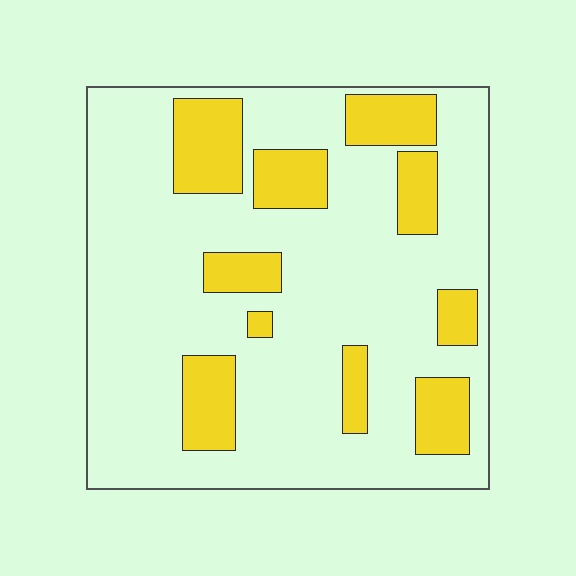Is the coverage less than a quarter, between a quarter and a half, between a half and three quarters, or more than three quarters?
Less than a quarter.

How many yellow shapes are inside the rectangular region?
10.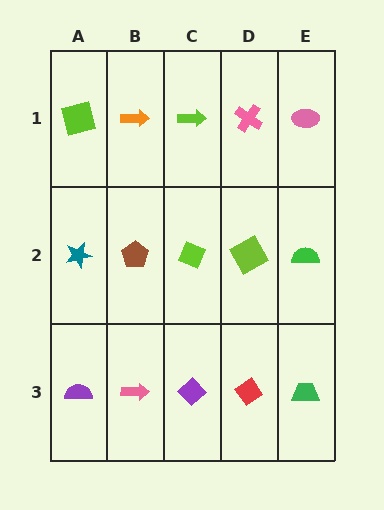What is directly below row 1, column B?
A brown pentagon.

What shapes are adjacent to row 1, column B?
A brown pentagon (row 2, column B), a lime square (row 1, column A), a lime arrow (row 1, column C).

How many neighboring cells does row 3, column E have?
2.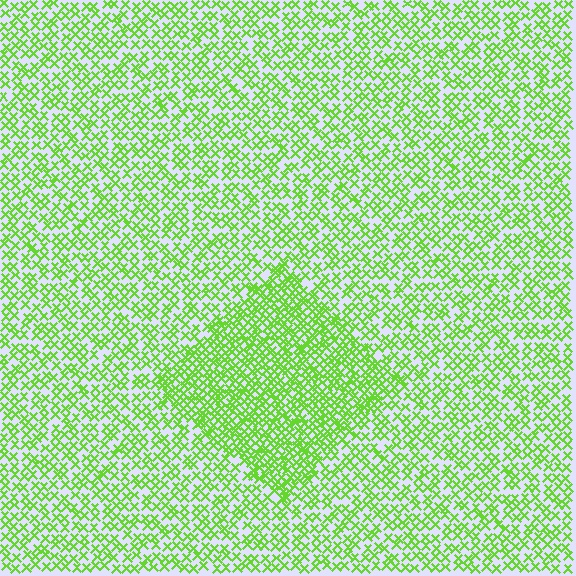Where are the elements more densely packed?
The elements are more densely packed inside the diamond boundary.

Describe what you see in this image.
The image contains small lime elements arranged at two different densities. A diamond-shaped region is visible where the elements are more densely packed than the surrounding area.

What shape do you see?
I see a diamond.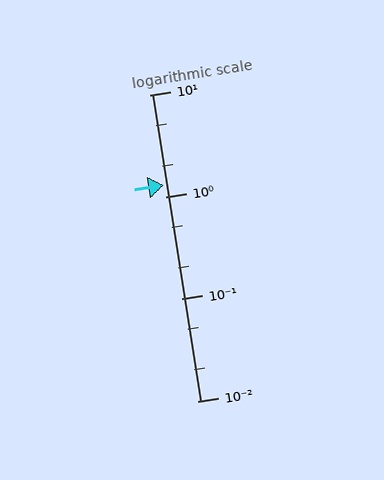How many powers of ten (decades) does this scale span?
The scale spans 3 decades, from 0.01 to 10.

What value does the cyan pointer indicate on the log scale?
The pointer indicates approximately 1.3.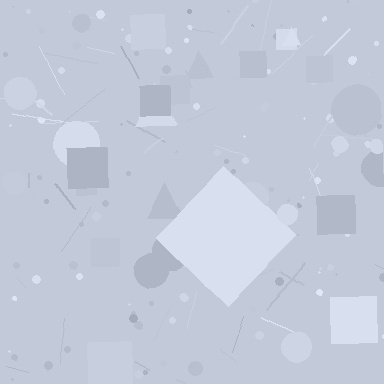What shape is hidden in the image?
A diamond is hidden in the image.